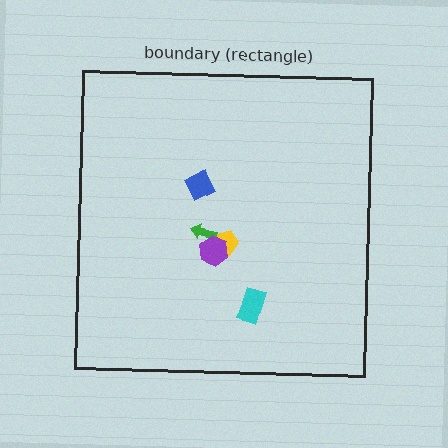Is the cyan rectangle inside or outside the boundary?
Inside.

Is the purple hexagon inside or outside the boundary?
Inside.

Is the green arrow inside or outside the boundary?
Inside.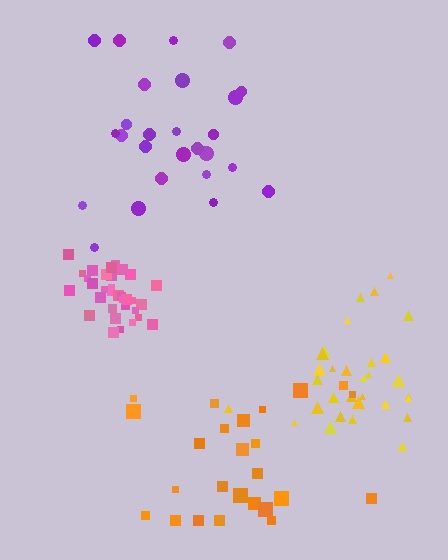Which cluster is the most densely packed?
Pink.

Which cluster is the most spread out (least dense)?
Purple.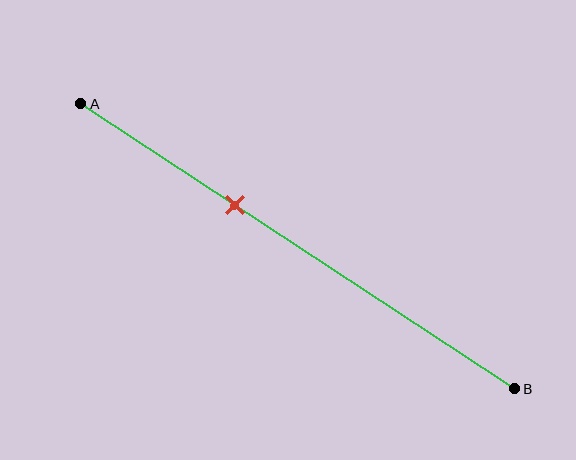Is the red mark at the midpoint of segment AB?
No, the mark is at about 35% from A, not at the 50% midpoint.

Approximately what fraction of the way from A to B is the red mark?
The red mark is approximately 35% of the way from A to B.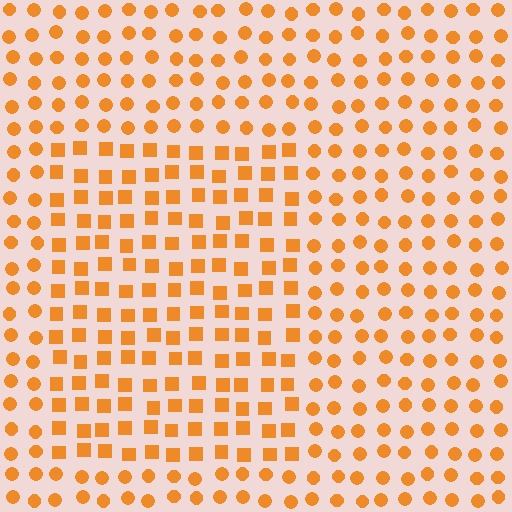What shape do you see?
I see a rectangle.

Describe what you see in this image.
The image is filled with small orange elements arranged in a uniform grid. A rectangle-shaped region contains squares, while the surrounding area contains circles. The boundary is defined purely by the change in element shape.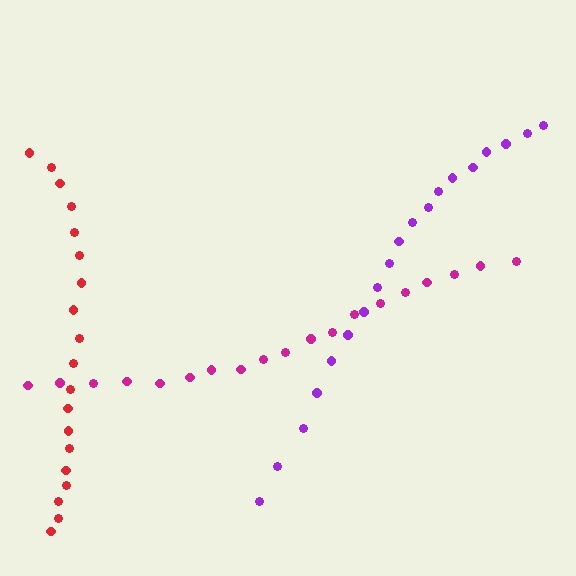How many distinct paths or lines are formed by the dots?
There are 3 distinct paths.